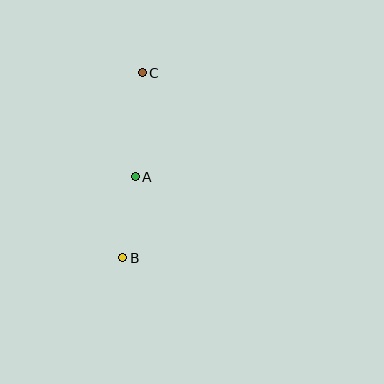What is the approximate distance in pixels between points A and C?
The distance between A and C is approximately 105 pixels.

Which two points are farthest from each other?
Points B and C are farthest from each other.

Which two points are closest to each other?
Points A and B are closest to each other.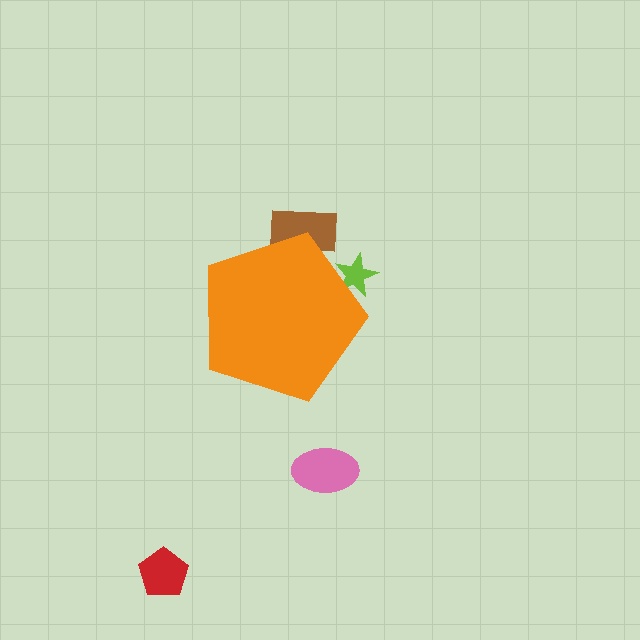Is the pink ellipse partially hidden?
No, the pink ellipse is fully visible.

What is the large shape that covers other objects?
An orange pentagon.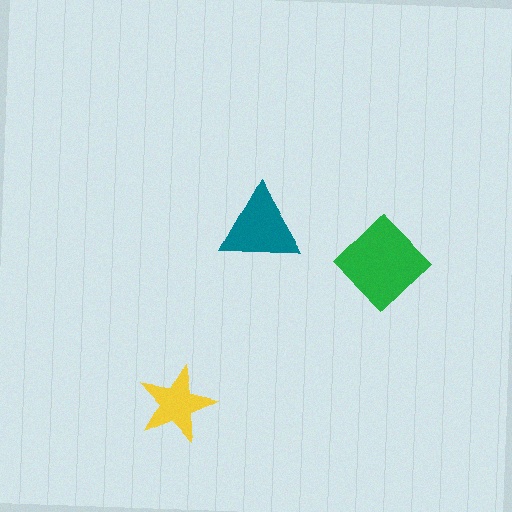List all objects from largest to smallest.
The green diamond, the teal triangle, the yellow star.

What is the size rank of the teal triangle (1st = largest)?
2nd.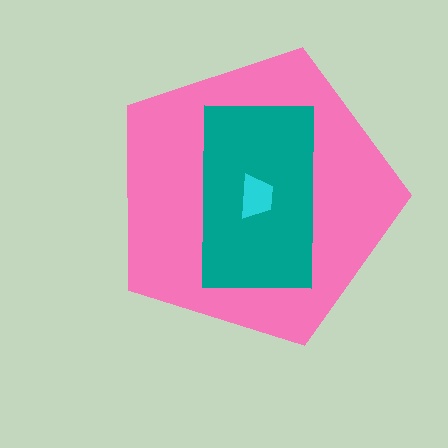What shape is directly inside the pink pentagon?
The teal rectangle.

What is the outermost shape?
The pink pentagon.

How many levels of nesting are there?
3.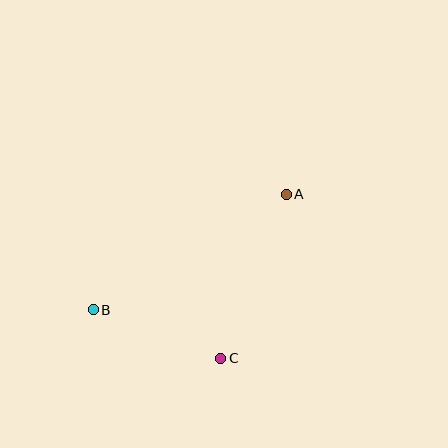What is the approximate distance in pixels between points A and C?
The distance between A and C is approximately 177 pixels.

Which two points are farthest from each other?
Points A and B are farthest from each other.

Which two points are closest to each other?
Points B and C are closest to each other.